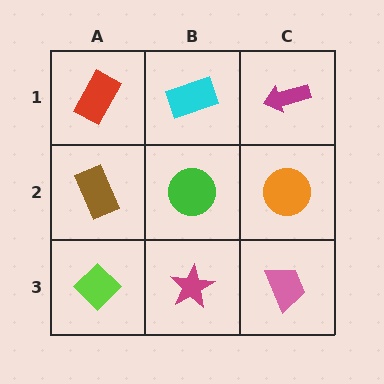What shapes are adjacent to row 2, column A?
A red rectangle (row 1, column A), a lime diamond (row 3, column A), a green circle (row 2, column B).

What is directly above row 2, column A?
A red rectangle.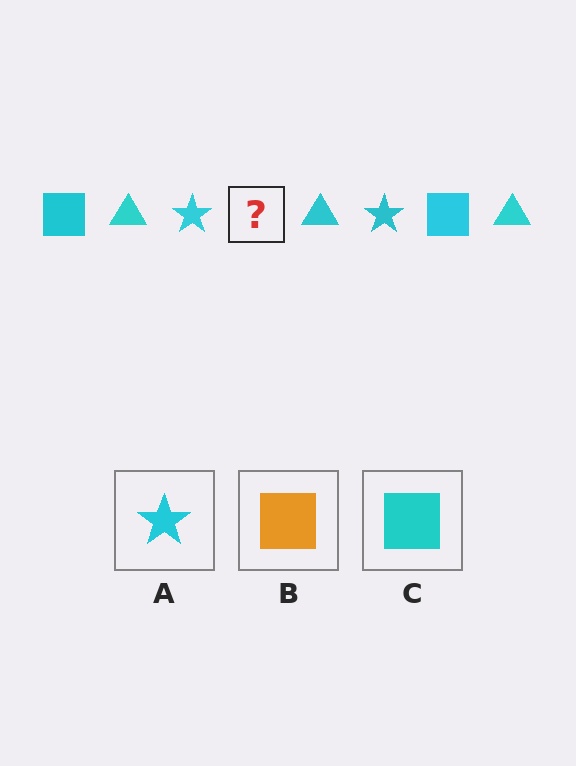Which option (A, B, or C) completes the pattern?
C.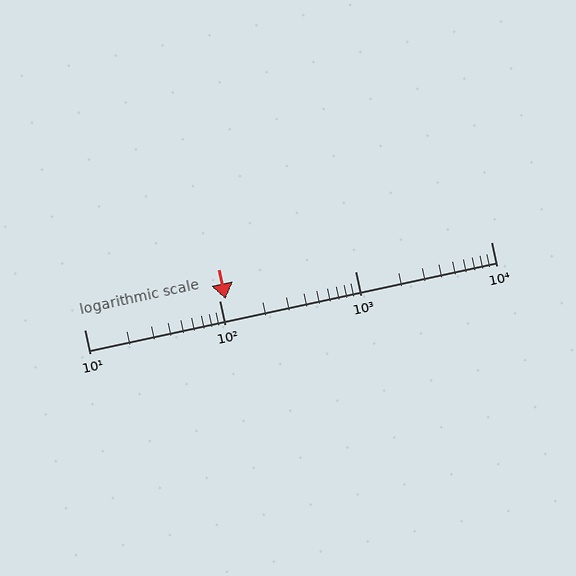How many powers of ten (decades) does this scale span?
The scale spans 3 decades, from 10 to 10000.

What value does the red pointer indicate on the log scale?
The pointer indicates approximately 110.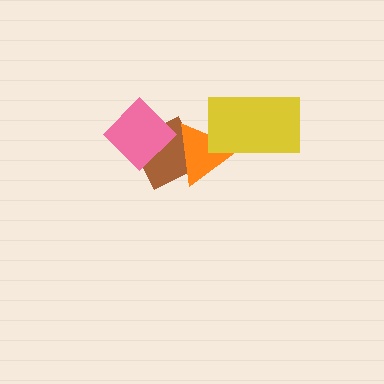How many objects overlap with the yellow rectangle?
1 object overlaps with the yellow rectangle.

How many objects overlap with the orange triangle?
2 objects overlap with the orange triangle.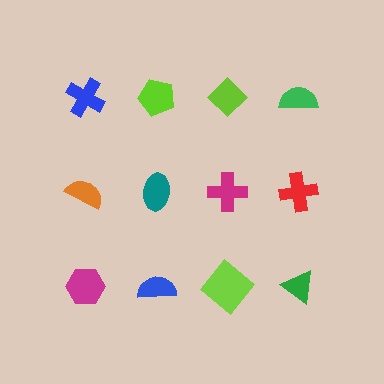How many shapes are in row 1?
4 shapes.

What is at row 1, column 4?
A green semicircle.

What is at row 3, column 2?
A blue semicircle.